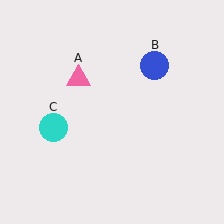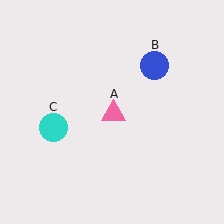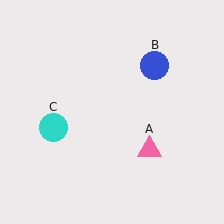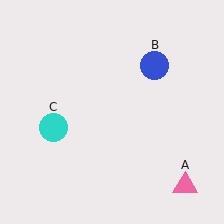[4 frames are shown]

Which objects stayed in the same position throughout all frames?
Blue circle (object B) and cyan circle (object C) remained stationary.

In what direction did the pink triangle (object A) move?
The pink triangle (object A) moved down and to the right.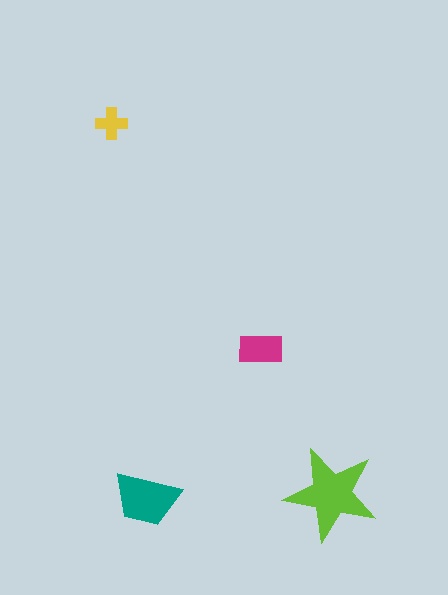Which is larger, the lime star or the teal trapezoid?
The lime star.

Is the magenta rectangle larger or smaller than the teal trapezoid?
Smaller.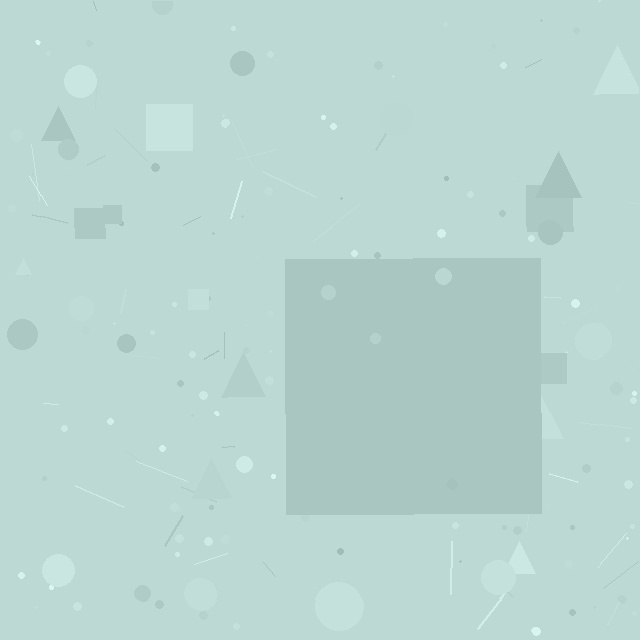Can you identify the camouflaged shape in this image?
The camouflaged shape is a square.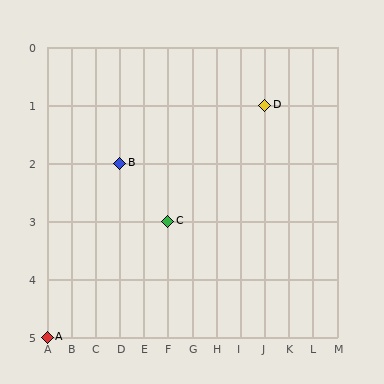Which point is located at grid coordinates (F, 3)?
Point C is at (F, 3).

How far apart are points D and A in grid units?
Points D and A are 9 columns and 4 rows apart (about 9.8 grid units diagonally).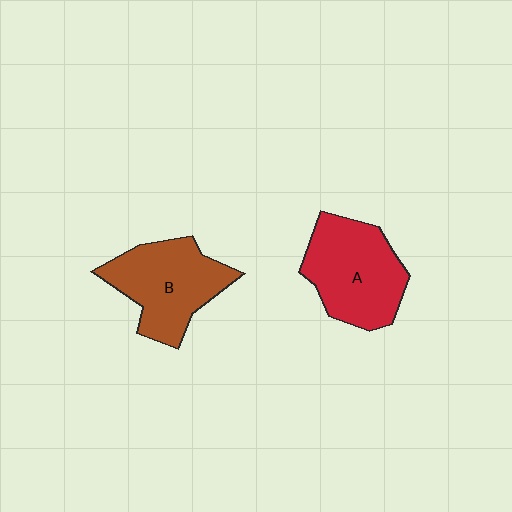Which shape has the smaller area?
Shape B (brown).